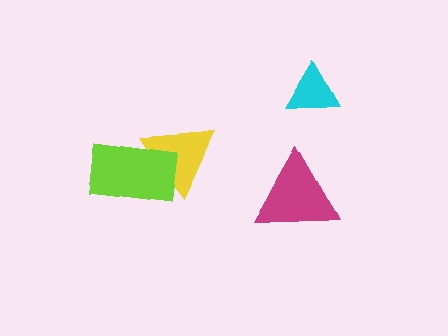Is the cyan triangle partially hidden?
No, no other shape covers it.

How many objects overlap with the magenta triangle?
0 objects overlap with the magenta triangle.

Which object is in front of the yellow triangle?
The lime rectangle is in front of the yellow triangle.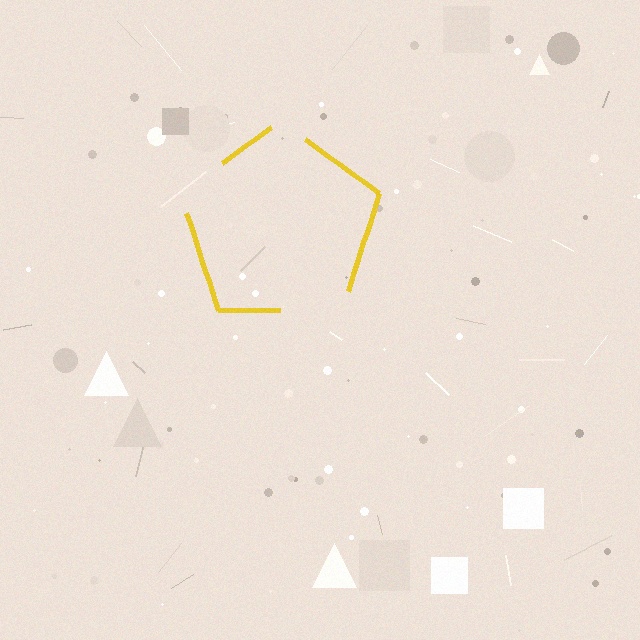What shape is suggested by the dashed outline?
The dashed outline suggests a pentagon.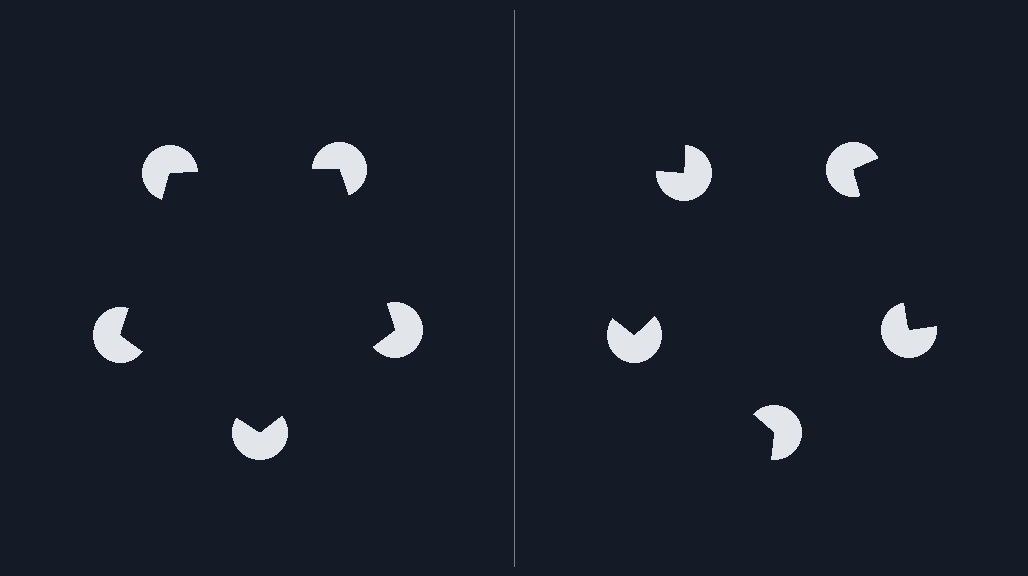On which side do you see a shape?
An illusory pentagon appears on the left side. On the right side the wedge cuts are rotated, so no coherent shape forms.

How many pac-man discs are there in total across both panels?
10 — 5 on each side.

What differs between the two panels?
The pac-man discs are positioned identically on both sides; only the wedge orientations differ. On the left they align to a pentagon; on the right they are misaligned.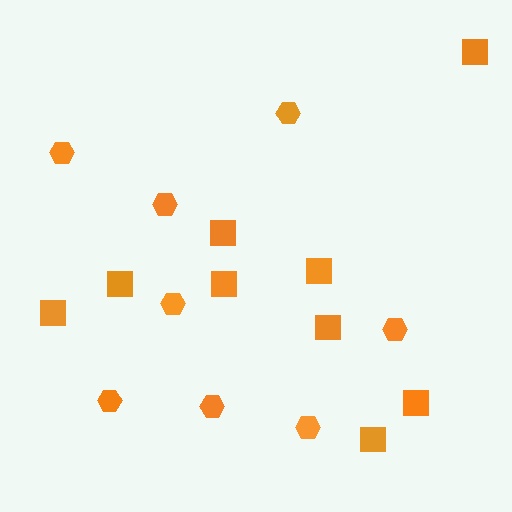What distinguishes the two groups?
There are 2 groups: one group of hexagons (8) and one group of squares (9).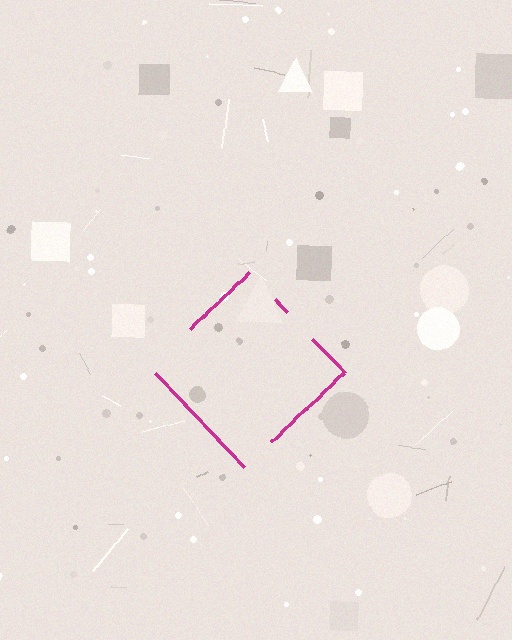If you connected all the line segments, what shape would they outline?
They would outline a diamond.